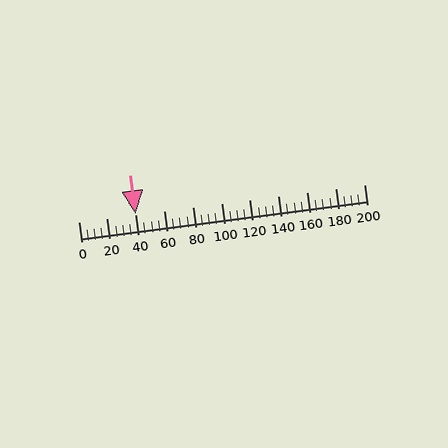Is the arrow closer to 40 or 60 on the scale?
The arrow is closer to 40.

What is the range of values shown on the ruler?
The ruler shows values from 0 to 200.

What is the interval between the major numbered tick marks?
The major tick marks are spaced 20 units apart.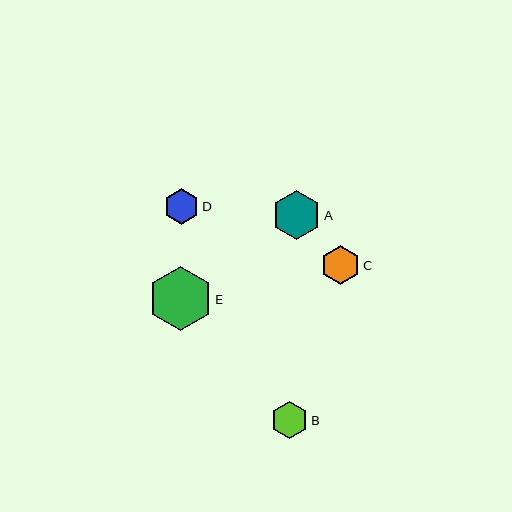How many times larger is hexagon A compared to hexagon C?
Hexagon A is approximately 1.3 times the size of hexagon C.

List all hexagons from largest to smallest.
From largest to smallest: E, A, C, B, D.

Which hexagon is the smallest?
Hexagon D is the smallest with a size of approximately 36 pixels.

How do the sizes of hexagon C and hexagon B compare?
Hexagon C and hexagon B are approximately the same size.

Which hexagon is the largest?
Hexagon E is the largest with a size of approximately 64 pixels.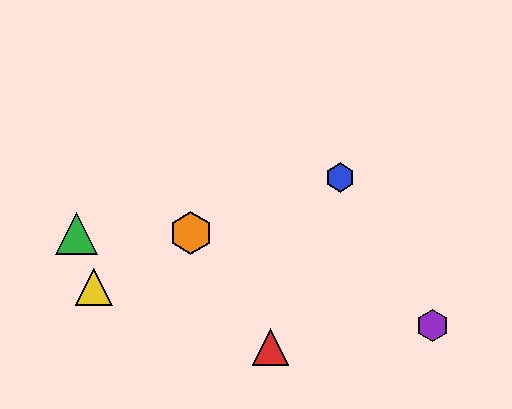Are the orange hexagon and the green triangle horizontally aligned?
Yes, both are at y≈233.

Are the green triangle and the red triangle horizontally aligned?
No, the green triangle is at y≈233 and the red triangle is at y≈347.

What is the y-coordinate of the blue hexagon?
The blue hexagon is at y≈177.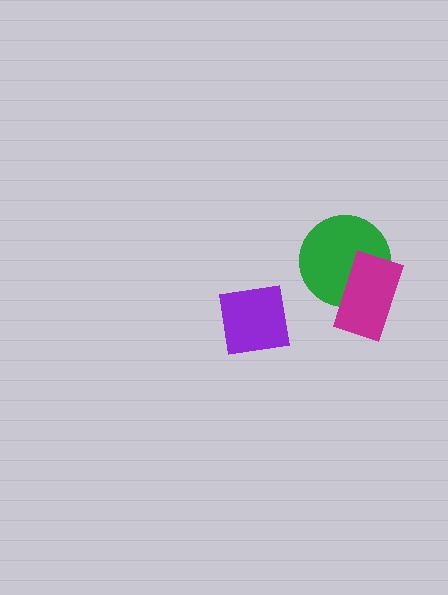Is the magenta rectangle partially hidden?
No, no other shape covers it.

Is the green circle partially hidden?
Yes, it is partially covered by another shape.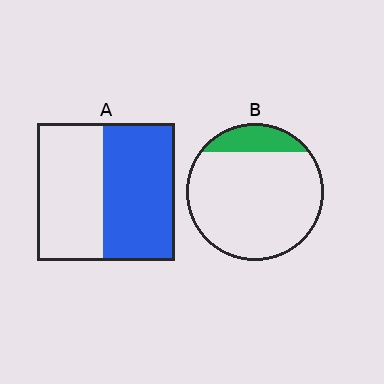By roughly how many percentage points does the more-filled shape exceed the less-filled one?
By roughly 35 percentage points (A over B).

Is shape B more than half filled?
No.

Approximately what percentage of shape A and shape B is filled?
A is approximately 50% and B is approximately 15%.